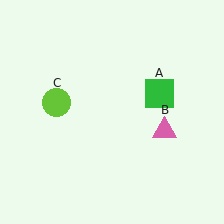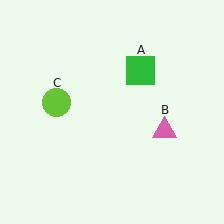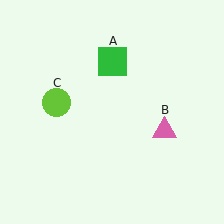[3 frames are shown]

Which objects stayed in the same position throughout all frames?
Pink triangle (object B) and lime circle (object C) remained stationary.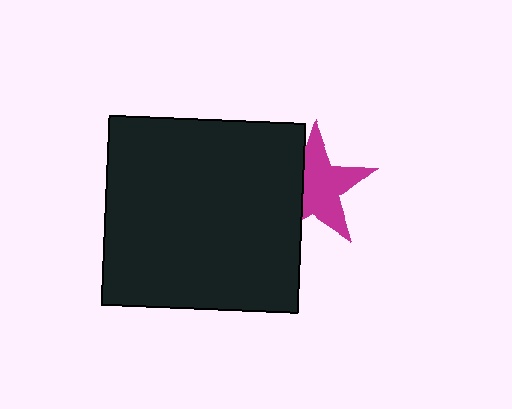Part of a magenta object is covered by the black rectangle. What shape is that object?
It is a star.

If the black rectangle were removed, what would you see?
You would see the complete magenta star.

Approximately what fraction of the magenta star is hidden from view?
Roughly 35% of the magenta star is hidden behind the black rectangle.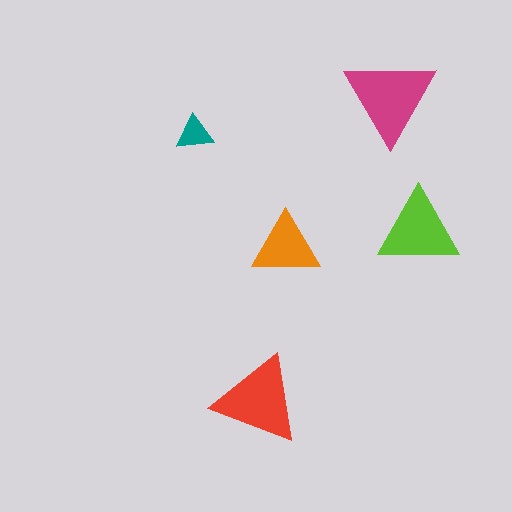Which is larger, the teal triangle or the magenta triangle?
The magenta one.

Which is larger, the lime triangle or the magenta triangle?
The magenta one.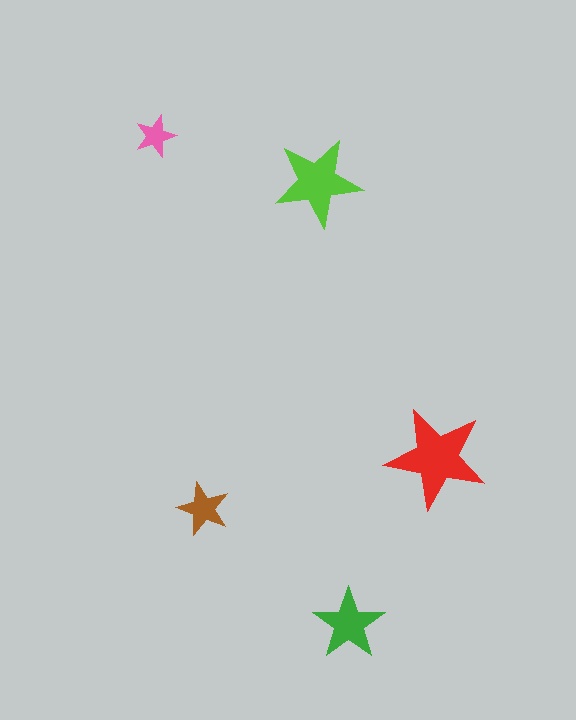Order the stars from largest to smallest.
the red one, the lime one, the green one, the brown one, the pink one.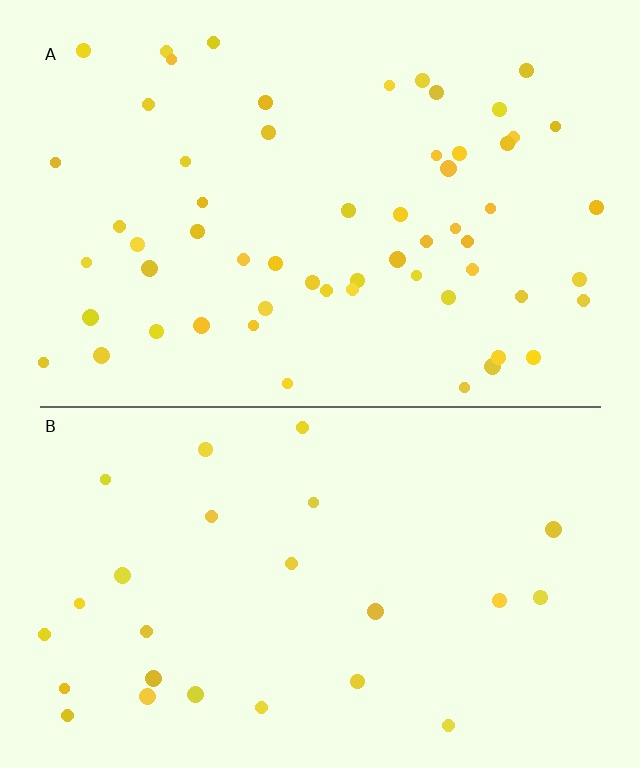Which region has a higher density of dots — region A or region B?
A (the top).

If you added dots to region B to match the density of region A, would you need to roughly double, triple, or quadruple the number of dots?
Approximately double.